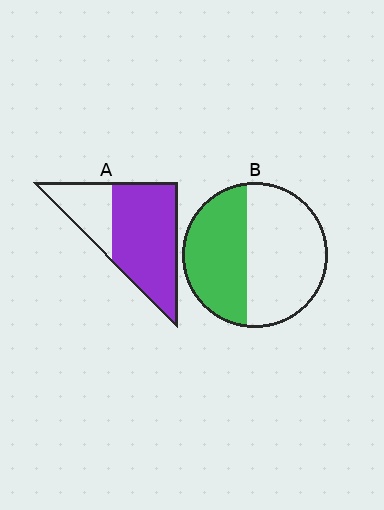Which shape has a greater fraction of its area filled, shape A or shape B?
Shape A.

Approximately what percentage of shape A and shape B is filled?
A is approximately 70% and B is approximately 45%.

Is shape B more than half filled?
No.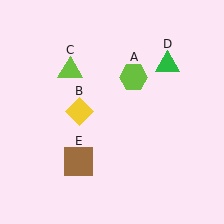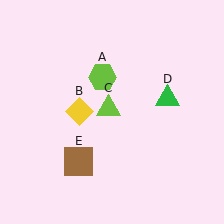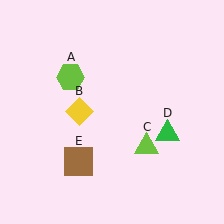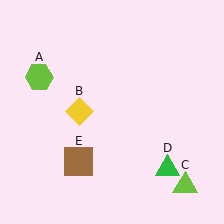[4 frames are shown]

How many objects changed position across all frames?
3 objects changed position: lime hexagon (object A), lime triangle (object C), green triangle (object D).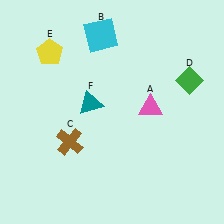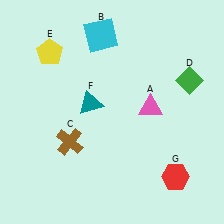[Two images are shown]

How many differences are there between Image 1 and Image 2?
There is 1 difference between the two images.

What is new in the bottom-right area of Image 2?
A red hexagon (G) was added in the bottom-right area of Image 2.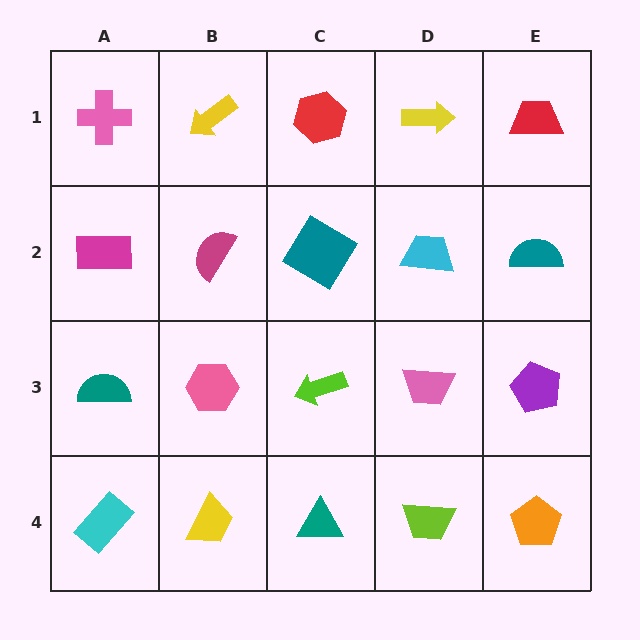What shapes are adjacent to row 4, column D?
A pink trapezoid (row 3, column D), a teal triangle (row 4, column C), an orange pentagon (row 4, column E).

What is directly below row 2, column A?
A teal semicircle.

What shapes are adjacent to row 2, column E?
A red trapezoid (row 1, column E), a purple pentagon (row 3, column E), a cyan trapezoid (row 2, column D).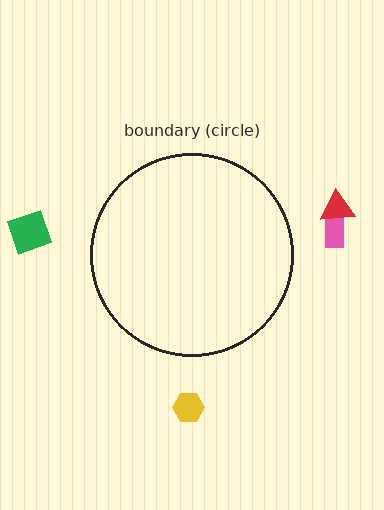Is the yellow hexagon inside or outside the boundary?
Outside.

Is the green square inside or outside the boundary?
Outside.